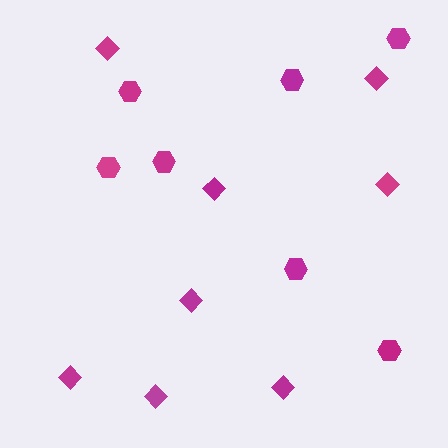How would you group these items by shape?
There are 2 groups: one group of hexagons (7) and one group of diamonds (8).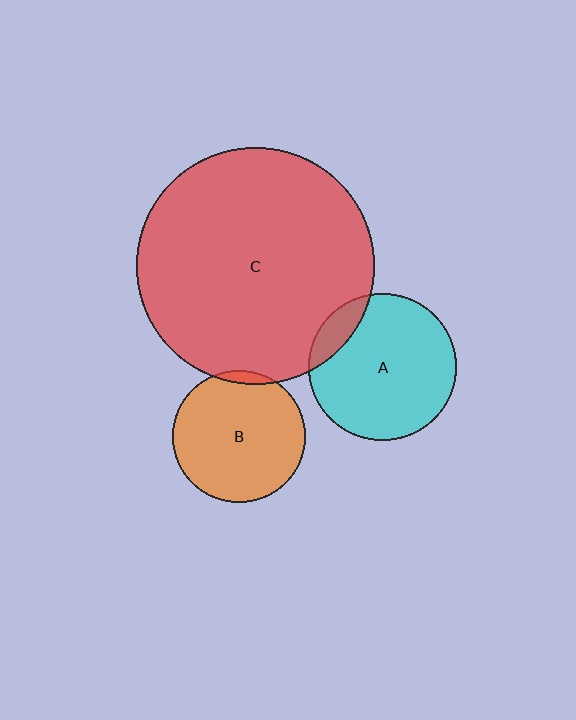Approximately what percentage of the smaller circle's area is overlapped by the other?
Approximately 5%.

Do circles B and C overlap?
Yes.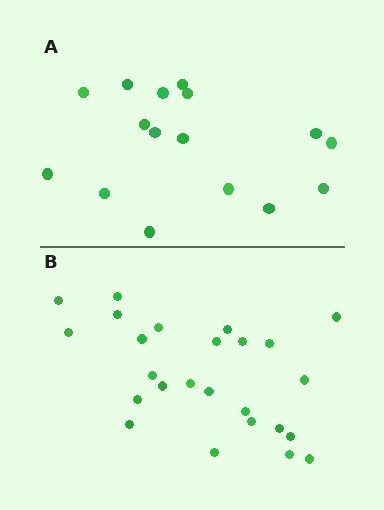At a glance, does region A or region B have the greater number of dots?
Region B (the bottom region) has more dots.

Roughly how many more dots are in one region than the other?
Region B has roughly 8 or so more dots than region A.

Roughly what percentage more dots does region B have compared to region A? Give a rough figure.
About 55% more.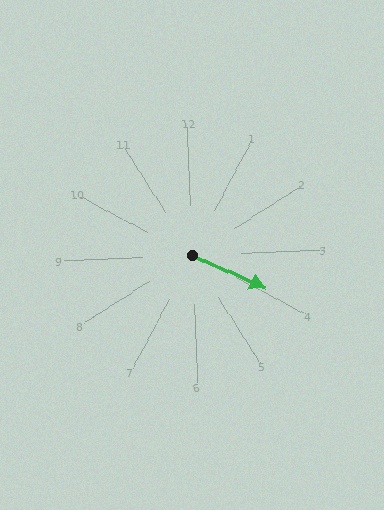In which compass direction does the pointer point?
Southeast.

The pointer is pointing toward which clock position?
Roughly 4 o'clock.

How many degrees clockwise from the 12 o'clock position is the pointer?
Approximately 117 degrees.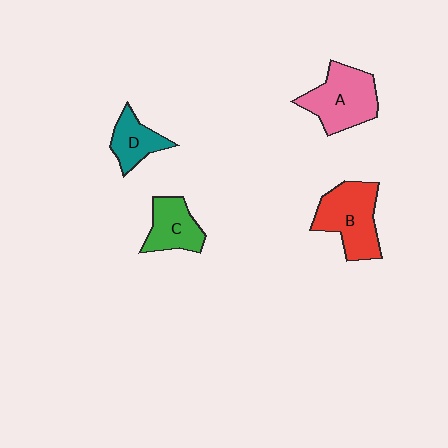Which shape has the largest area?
Shape B (red).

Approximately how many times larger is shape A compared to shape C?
Approximately 1.5 times.